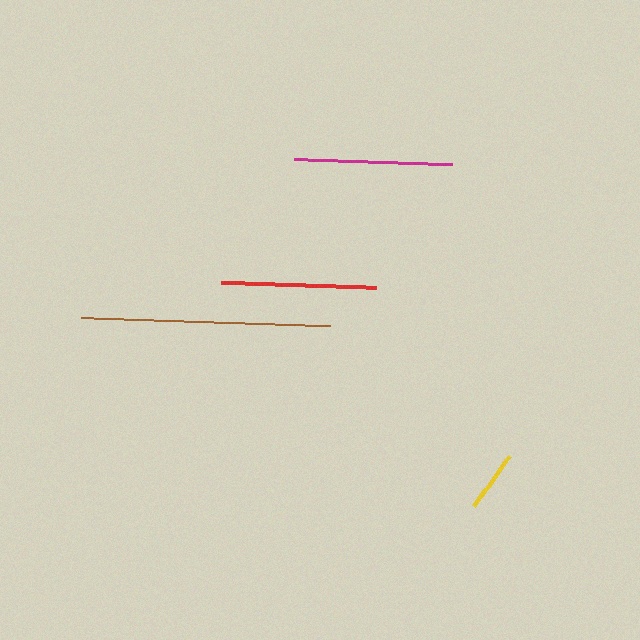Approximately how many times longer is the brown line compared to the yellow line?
The brown line is approximately 4.0 times the length of the yellow line.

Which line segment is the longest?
The brown line is the longest at approximately 249 pixels.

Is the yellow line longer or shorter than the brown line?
The brown line is longer than the yellow line.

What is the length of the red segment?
The red segment is approximately 155 pixels long.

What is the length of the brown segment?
The brown segment is approximately 249 pixels long.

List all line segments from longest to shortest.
From longest to shortest: brown, magenta, red, yellow.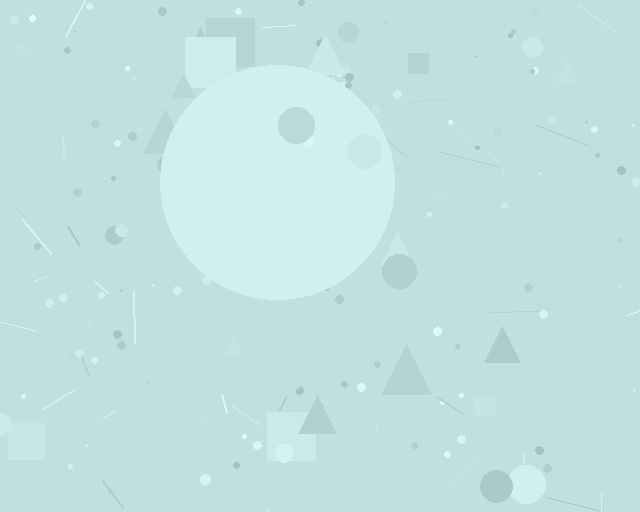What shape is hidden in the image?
A circle is hidden in the image.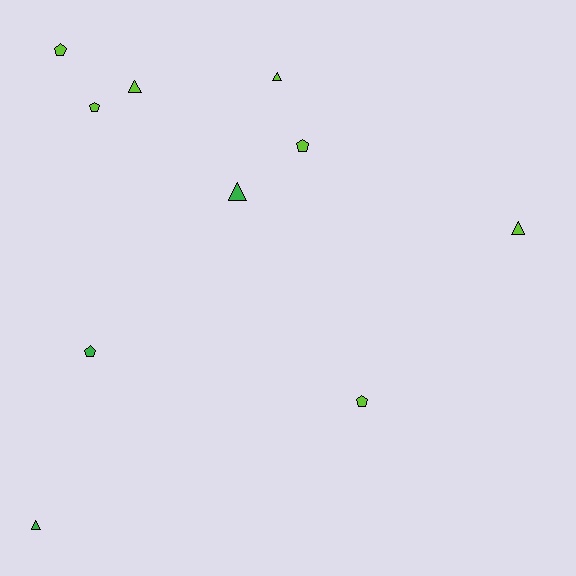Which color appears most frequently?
Lime, with 7 objects.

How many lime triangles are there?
There are 3 lime triangles.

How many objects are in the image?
There are 10 objects.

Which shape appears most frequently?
Pentagon, with 5 objects.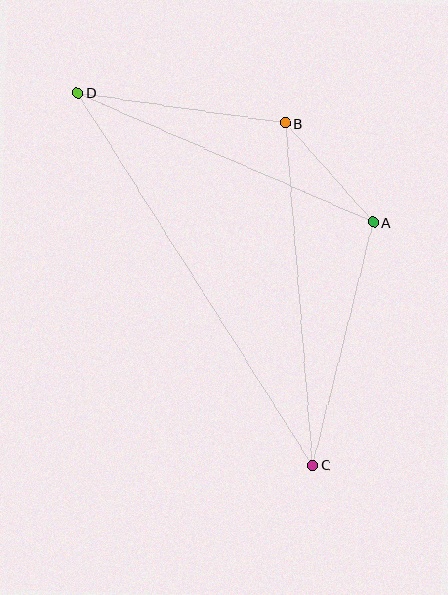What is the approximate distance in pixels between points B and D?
The distance between B and D is approximately 210 pixels.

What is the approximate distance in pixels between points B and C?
The distance between B and C is approximately 343 pixels.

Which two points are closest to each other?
Points A and B are closest to each other.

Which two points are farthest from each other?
Points C and D are farthest from each other.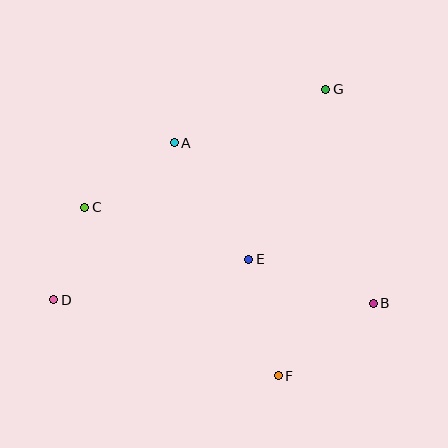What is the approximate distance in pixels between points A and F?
The distance between A and F is approximately 255 pixels.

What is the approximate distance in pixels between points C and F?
The distance between C and F is approximately 257 pixels.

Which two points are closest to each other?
Points C and D are closest to each other.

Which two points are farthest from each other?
Points D and G are farthest from each other.